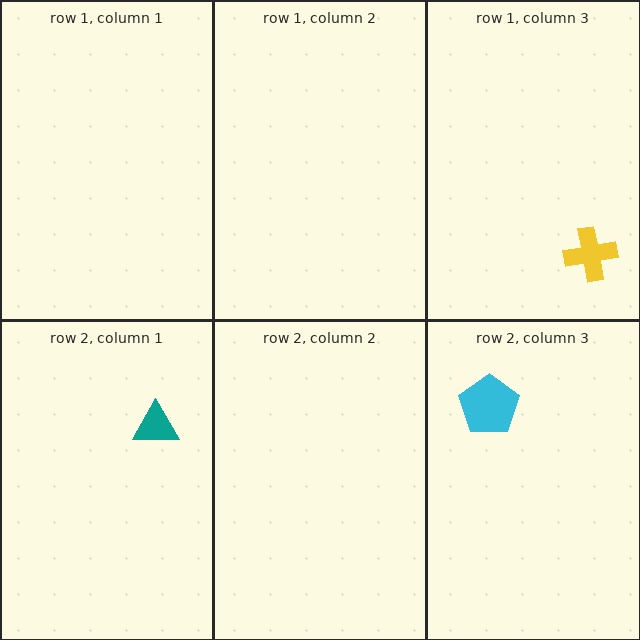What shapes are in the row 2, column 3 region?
The cyan pentagon.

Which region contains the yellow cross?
The row 1, column 3 region.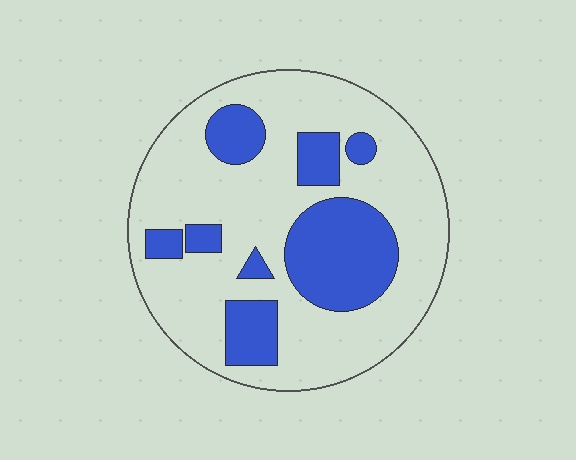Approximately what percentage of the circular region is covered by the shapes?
Approximately 30%.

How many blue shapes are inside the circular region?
8.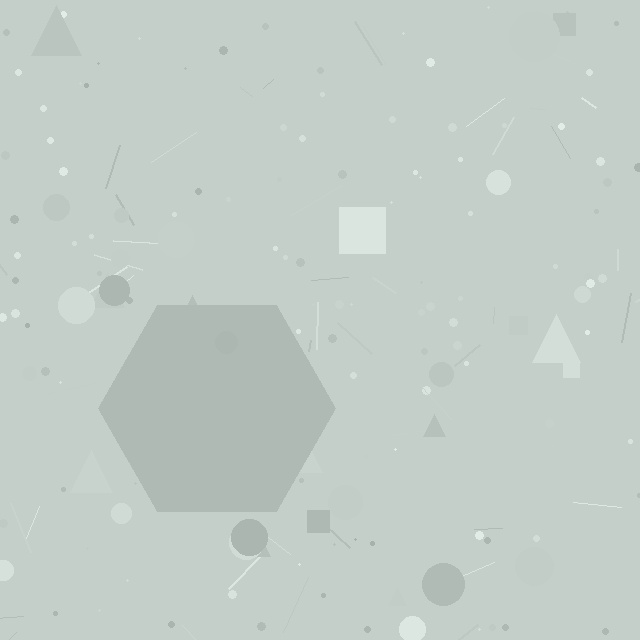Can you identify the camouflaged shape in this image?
The camouflaged shape is a hexagon.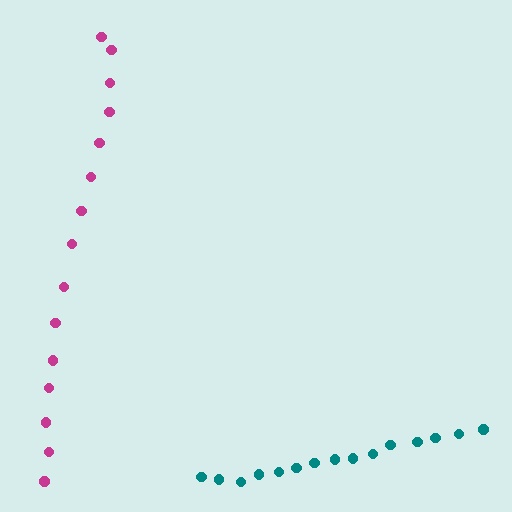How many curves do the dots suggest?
There are 2 distinct paths.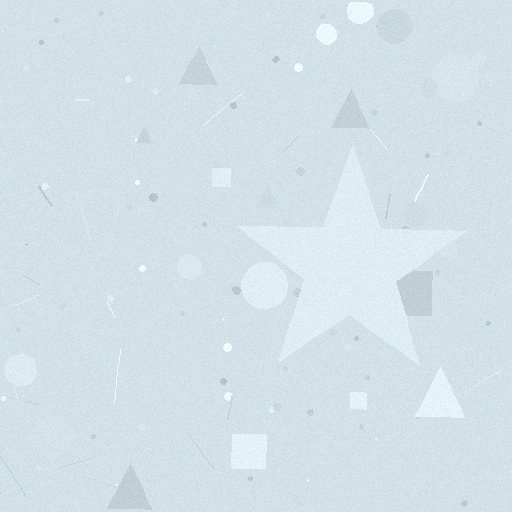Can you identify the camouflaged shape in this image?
The camouflaged shape is a star.